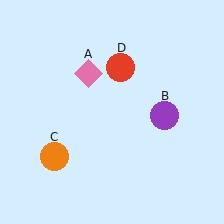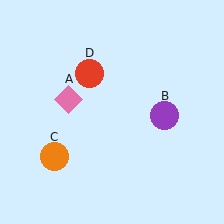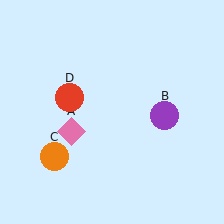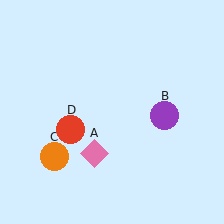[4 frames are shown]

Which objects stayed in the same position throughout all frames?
Purple circle (object B) and orange circle (object C) remained stationary.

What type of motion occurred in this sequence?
The pink diamond (object A), red circle (object D) rotated counterclockwise around the center of the scene.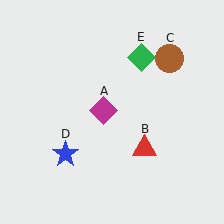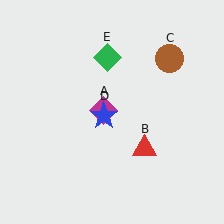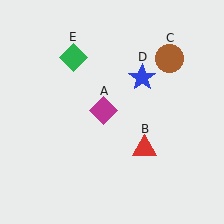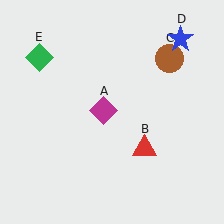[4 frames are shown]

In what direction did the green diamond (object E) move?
The green diamond (object E) moved left.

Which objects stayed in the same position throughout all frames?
Magenta diamond (object A) and red triangle (object B) and brown circle (object C) remained stationary.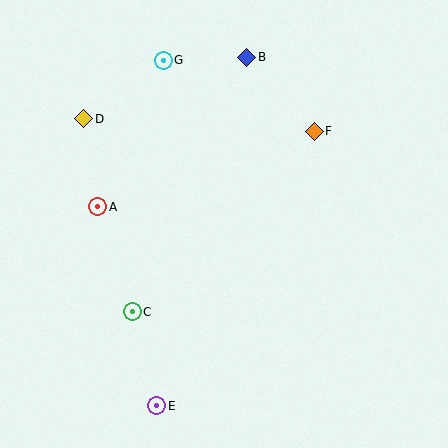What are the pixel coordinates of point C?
Point C is at (132, 312).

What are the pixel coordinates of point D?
Point D is at (84, 119).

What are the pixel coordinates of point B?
Point B is at (247, 57).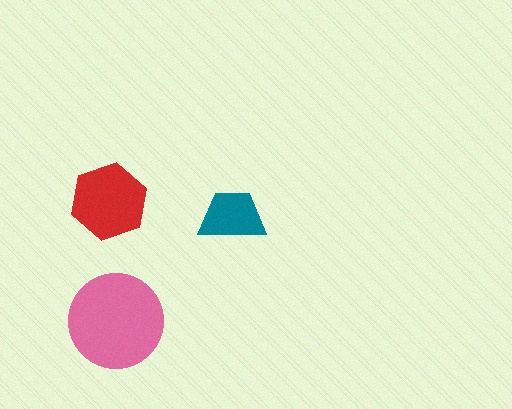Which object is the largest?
The pink circle.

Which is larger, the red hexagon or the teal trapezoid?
The red hexagon.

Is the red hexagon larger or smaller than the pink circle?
Smaller.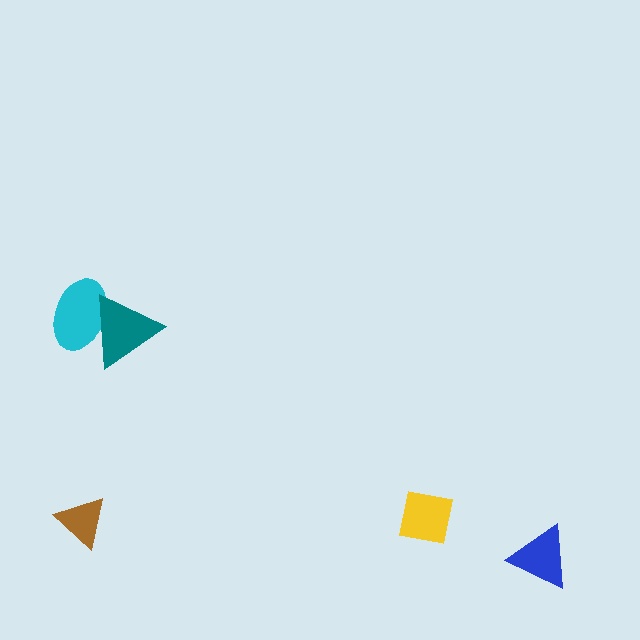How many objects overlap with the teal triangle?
1 object overlaps with the teal triangle.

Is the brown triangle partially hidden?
No, no other shape covers it.